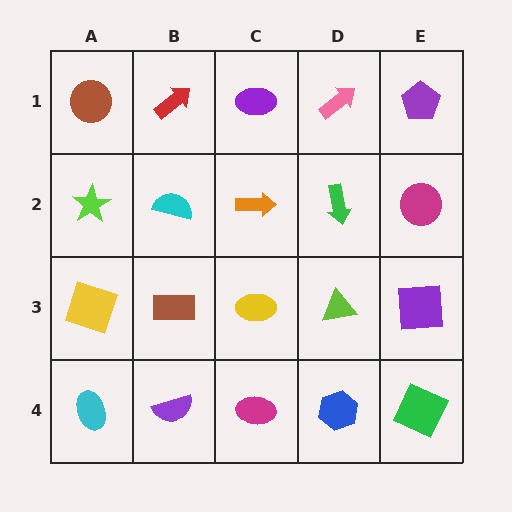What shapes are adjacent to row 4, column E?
A purple square (row 3, column E), a blue hexagon (row 4, column D).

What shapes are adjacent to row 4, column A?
A yellow square (row 3, column A), a purple semicircle (row 4, column B).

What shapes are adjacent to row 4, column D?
A lime triangle (row 3, column D), a magenta ellipse (row 4, column C), a green square (row 4, column E).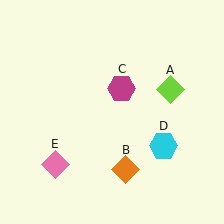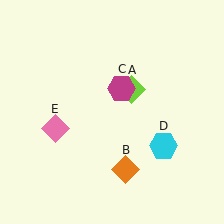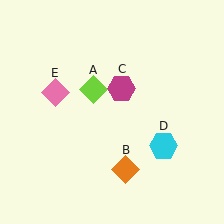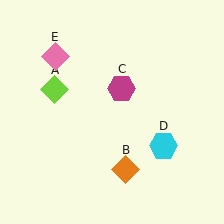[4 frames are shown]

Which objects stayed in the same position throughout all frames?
Orange diamond (object B) and magenta hexagon (object C) and cyan hexagon (object D) remained stationary.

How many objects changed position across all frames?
2 objects changed position: lime diamond (object A), pink diamond (object E).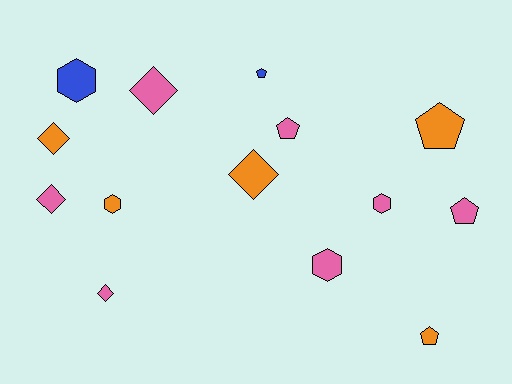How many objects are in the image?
There are 14 objects.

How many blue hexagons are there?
There is 1 blue hexagon.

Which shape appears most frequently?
Diamond, with 5 objects.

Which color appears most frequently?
Pink, with 7 objects.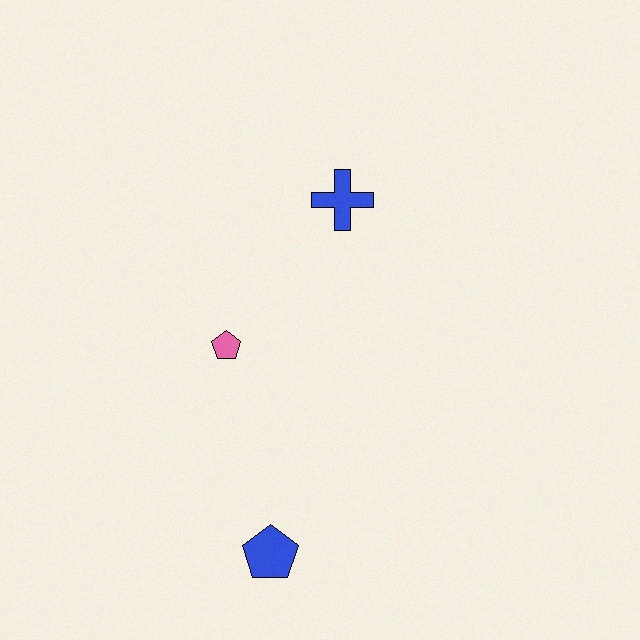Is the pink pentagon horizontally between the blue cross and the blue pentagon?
No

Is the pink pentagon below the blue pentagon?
No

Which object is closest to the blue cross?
The pink pentagon is closest to the blue cross.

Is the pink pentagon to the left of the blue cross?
Yes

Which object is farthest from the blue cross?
The blue pentagon is farthest from the blue cross.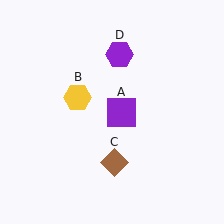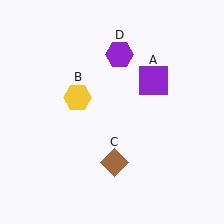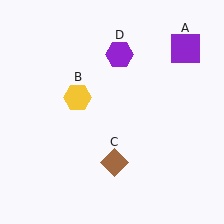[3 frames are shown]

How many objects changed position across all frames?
1 object changed position: purple square (object A).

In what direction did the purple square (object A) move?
The purple square (object A) moved up and to the right.